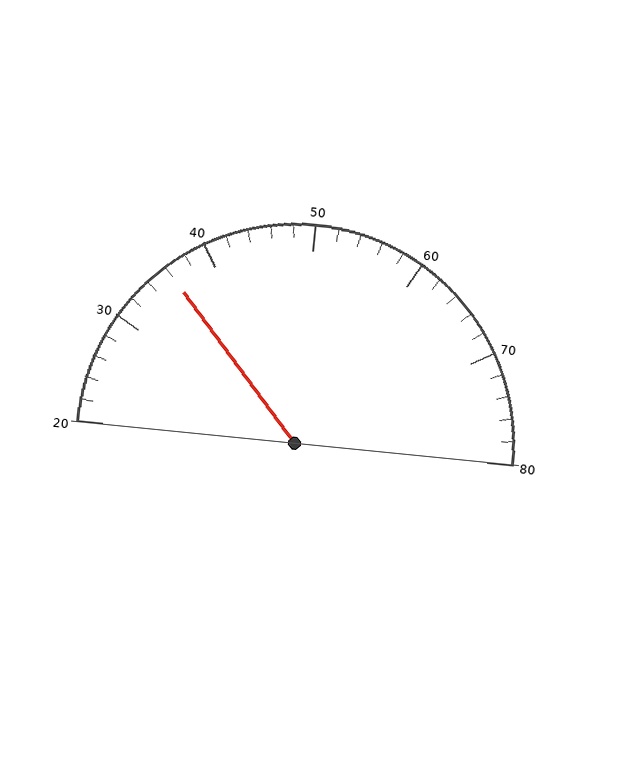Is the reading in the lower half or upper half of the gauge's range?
The reading is in the lower half of the range (20 to 80).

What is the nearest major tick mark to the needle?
The nearest major tick mark is 40.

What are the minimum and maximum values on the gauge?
The gauge ranges from 20 to 80.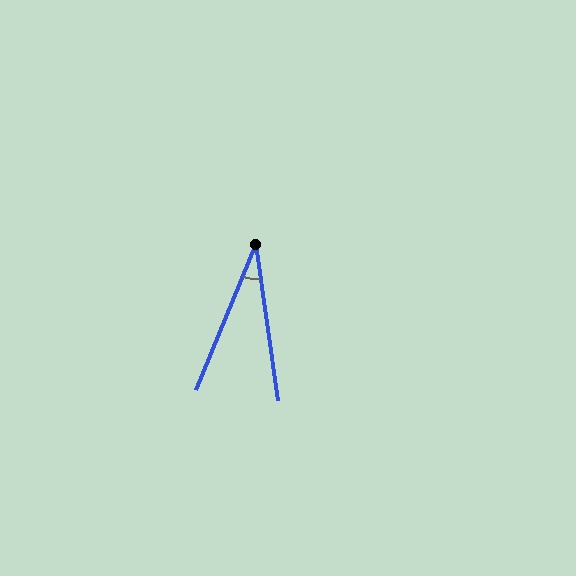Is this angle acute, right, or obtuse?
It is acute.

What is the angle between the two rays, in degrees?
Approximately 30 degrees.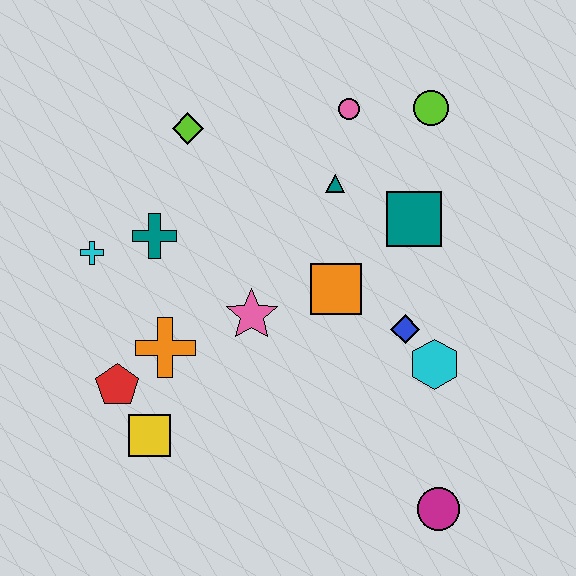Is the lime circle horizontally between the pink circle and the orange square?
No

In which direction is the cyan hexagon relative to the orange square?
The cyan hexagon is to the right of the orange square.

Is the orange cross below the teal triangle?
Yes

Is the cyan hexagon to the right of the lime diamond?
Yes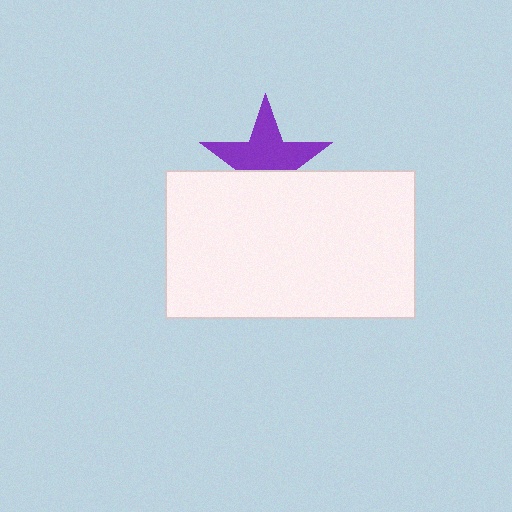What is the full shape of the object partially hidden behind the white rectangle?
The partially hidden object is a purple star.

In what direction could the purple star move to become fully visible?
The purple star could move up. That would shift it out from behind the white rectangle entirely.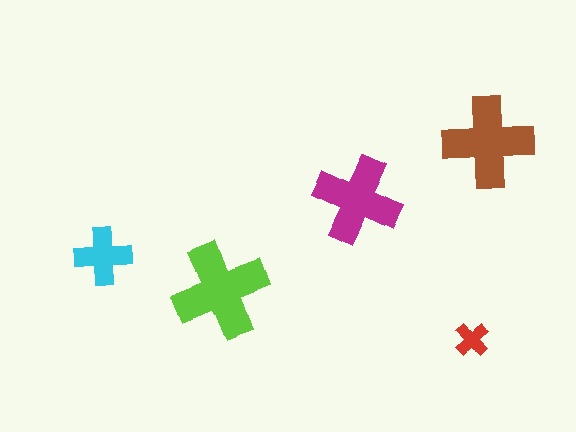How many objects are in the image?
There are 5 objects in the image.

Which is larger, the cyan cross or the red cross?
The cyan one.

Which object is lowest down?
The red cross is bottommost.